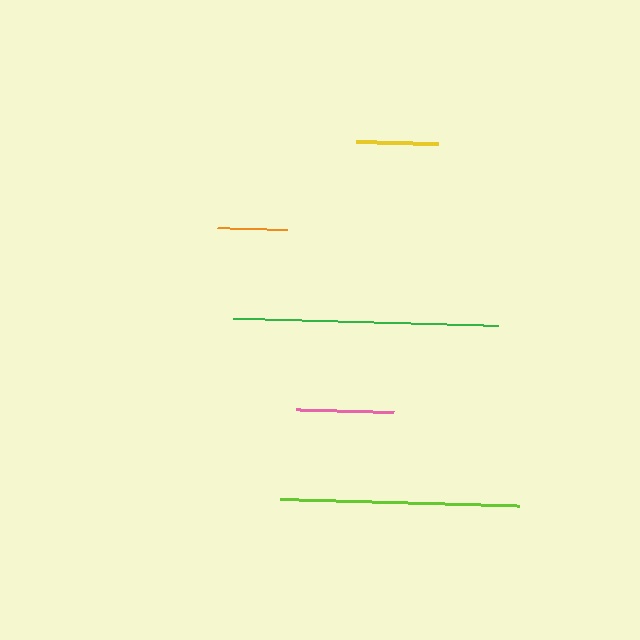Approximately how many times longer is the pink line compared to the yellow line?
The pink line is approximately 1.2 times the length of the yellow line.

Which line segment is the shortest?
The orange line is the shortest at approximately 69 pixels.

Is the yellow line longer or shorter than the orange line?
The yellow line is longer than the orange line.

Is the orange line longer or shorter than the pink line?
The pink line is longer than the orange line.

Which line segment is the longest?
The green line is the longest at approximately 264 pixels.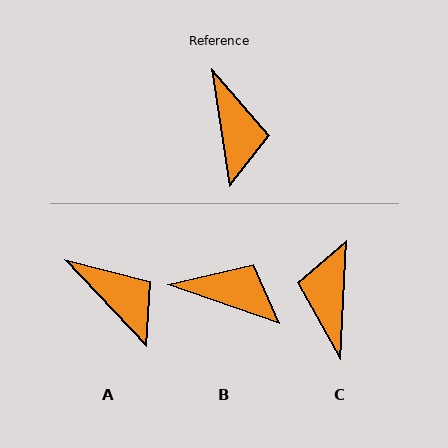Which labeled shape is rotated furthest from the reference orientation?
C, about 168 degrees away.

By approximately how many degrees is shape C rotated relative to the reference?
Approximately 168 degrees counter-clockwise.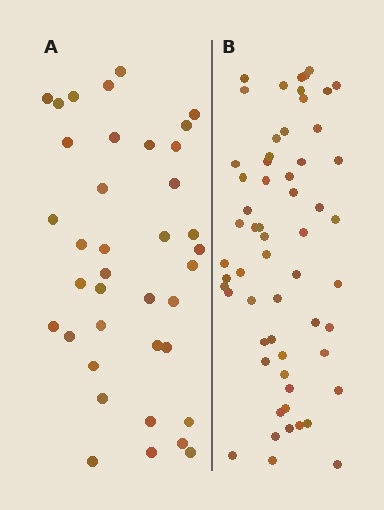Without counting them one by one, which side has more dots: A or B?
Region B (the right region) has more dots.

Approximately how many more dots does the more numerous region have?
Region B has approximately 20 more dots than region A.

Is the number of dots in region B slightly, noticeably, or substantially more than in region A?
Region B has substantially more. The ratio is roughly 1.6 to 1.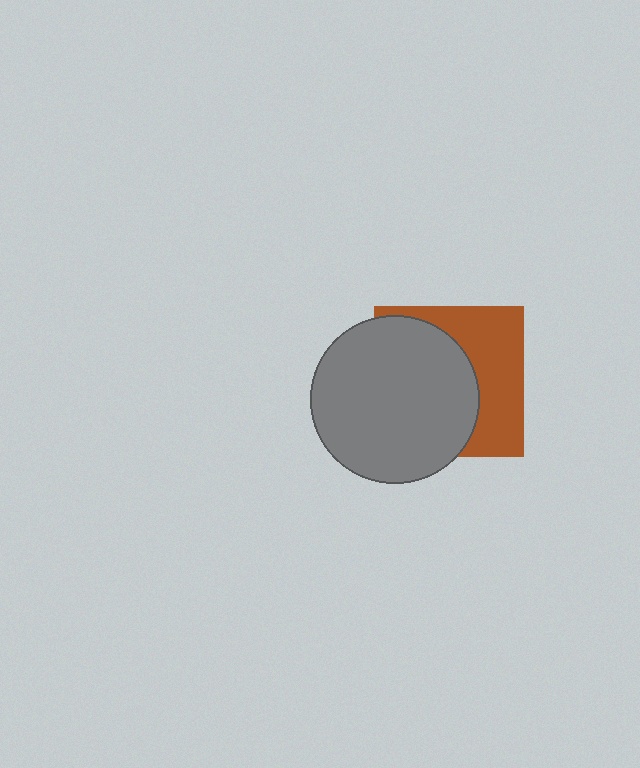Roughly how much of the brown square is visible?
A small part of it is visible (roughly 42%).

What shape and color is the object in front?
The object in front is a gray circle.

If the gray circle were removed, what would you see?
You would see the complete brown square.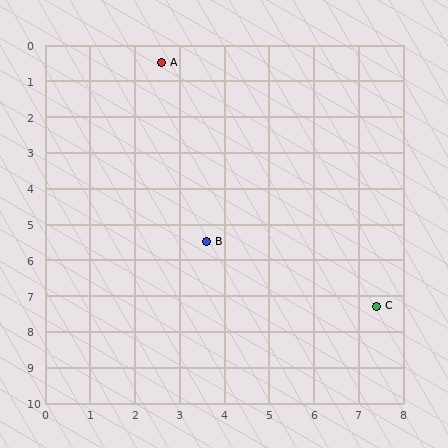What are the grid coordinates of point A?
Point A is at approximately (2.6, 0.5).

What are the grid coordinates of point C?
Point C is at approximately (7.4, 7.3).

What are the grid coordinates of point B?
Point B is at approximately (3.6, 5.5).